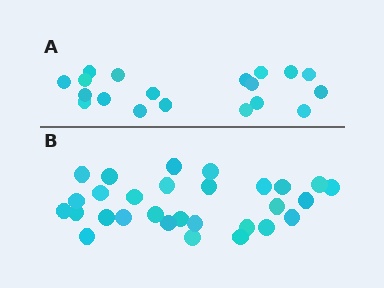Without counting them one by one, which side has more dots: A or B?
Region B (the bottom region) has more dots.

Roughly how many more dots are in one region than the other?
Region B has roughly 10 or so more dots than region A.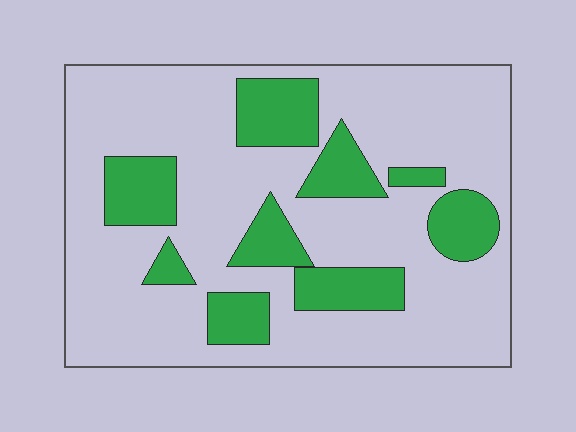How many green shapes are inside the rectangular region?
9.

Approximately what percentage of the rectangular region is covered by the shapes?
Approximately 25%.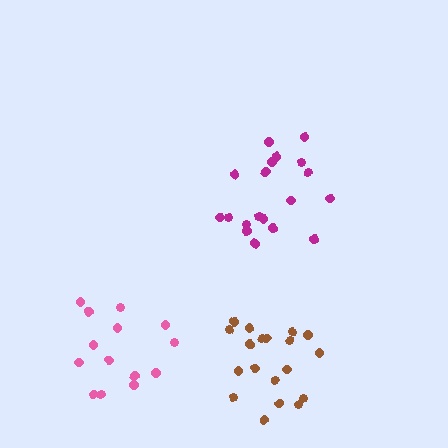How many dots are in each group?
Group 1: 19 dots, Group 2: 19 dots, Group 3: 14 dots (52 total).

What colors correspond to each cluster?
The clusters are colored: brown, magenta, pink.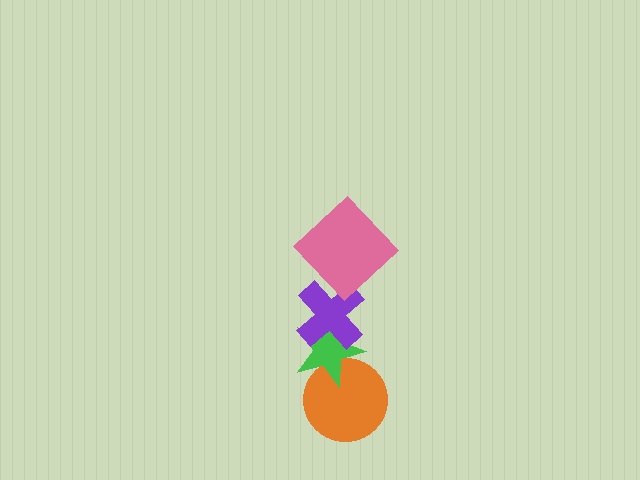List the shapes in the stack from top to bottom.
From top to bottom: the pink diamond, the purple cross, the green star, the orange circle.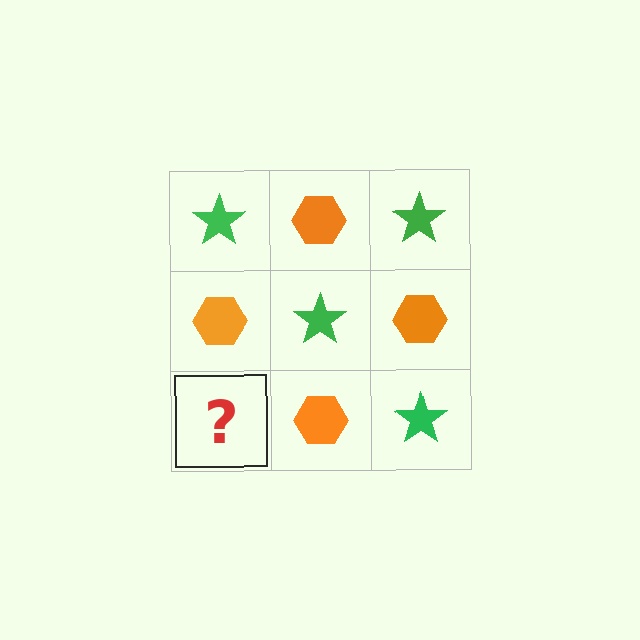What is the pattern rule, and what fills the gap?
The rule is that it alternates green star and orange hexagon in a checkerboard pattern. The gap should be filled with a green star.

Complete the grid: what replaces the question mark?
The question mark should be replaced with a green star.